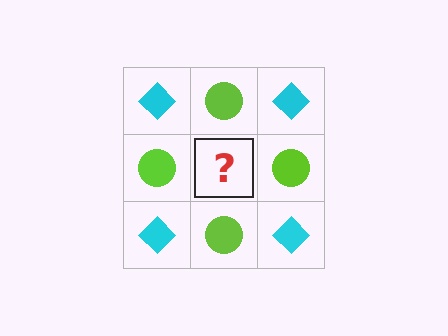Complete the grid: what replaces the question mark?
The question mark should be replaced with a cyan diamond.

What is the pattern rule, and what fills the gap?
The rule is that it alternates cyan diamond and lime circle in a checkerboard pattern. The gap should be filled with a cyan diamond.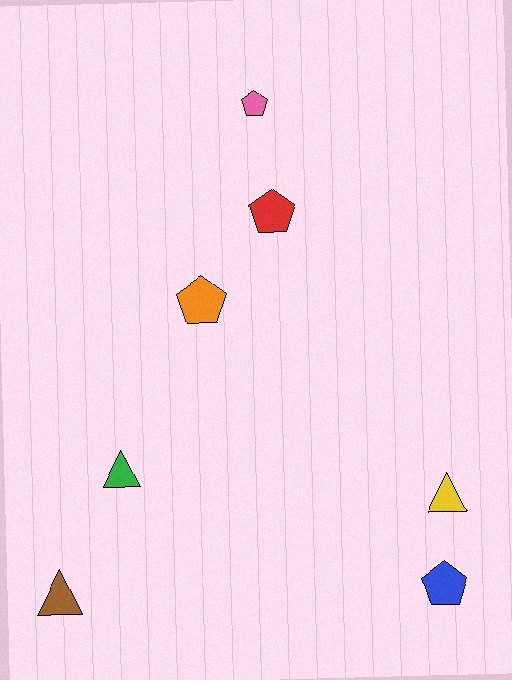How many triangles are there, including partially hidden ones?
There are 3 triangles.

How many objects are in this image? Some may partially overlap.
There are 7 objects.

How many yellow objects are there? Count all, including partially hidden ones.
There is 1 yellow object.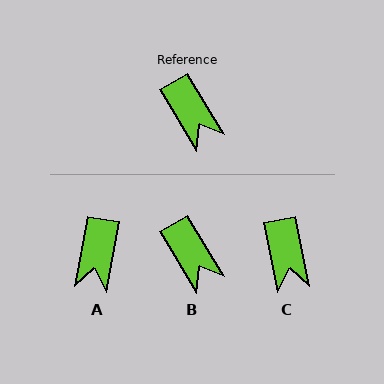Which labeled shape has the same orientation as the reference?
B.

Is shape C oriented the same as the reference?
No, it is off by about 20 degrees.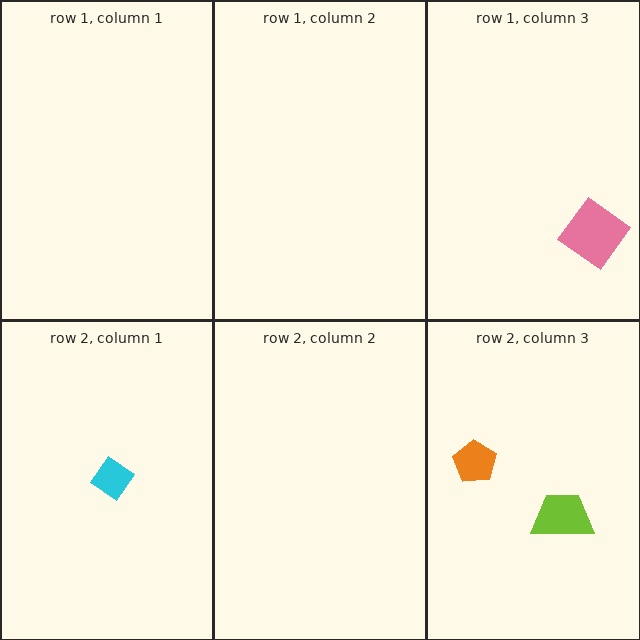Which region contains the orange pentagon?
The row 2, column 3 region.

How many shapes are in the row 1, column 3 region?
1.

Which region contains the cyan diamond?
The row 2, column 1 region.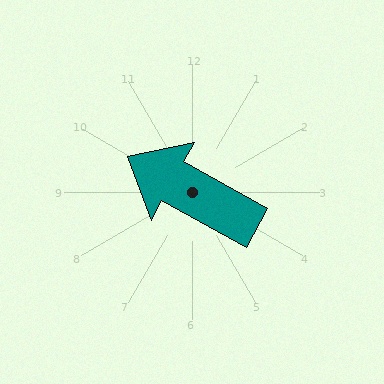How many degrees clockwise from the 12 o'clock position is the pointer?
Approximately 299 degrees.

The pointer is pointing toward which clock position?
Roughly 10 o'clock.